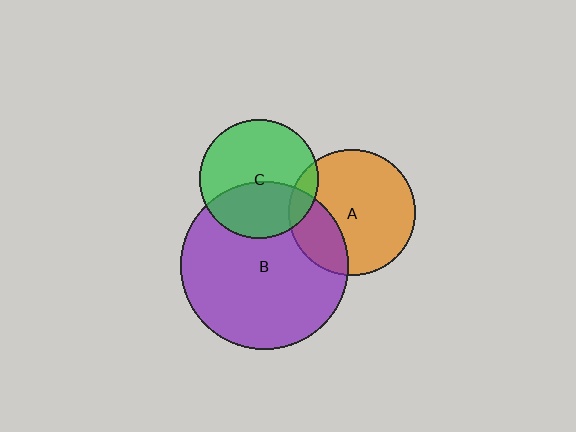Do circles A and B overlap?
Yes.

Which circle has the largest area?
Circle B (purple).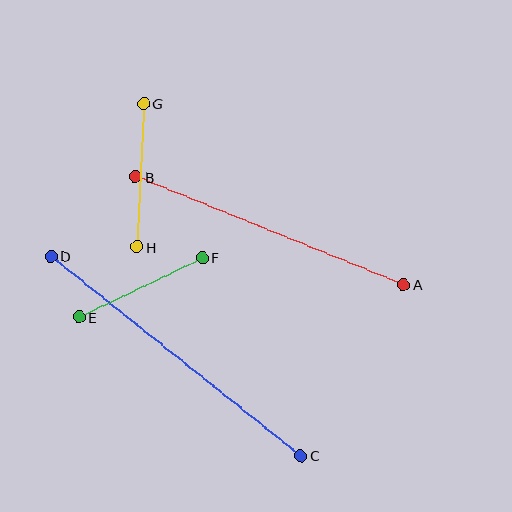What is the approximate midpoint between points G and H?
The midpoint is at approximately (140, 175) pixels.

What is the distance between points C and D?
The distance is approximately 320 pixels.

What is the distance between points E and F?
The distance is approximately 137 pixels.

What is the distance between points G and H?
The distance is approximately 143 pixels.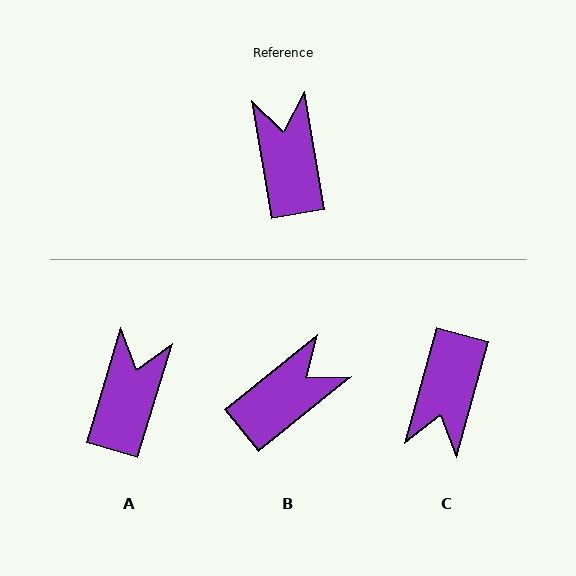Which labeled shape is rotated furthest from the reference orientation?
C, about 155 degrees away.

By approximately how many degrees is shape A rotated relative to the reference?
Approximately 27 degrees clockwise.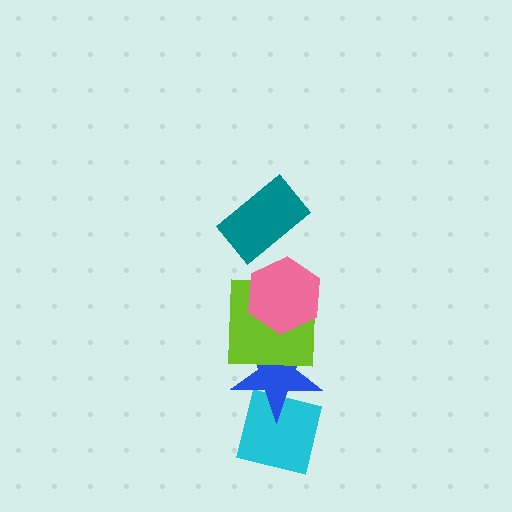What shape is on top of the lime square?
The pink hexagon is on top of the lime square.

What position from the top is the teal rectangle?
The teal rectangle is 1st from the top.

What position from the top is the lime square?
The lime square is 3rd from the top.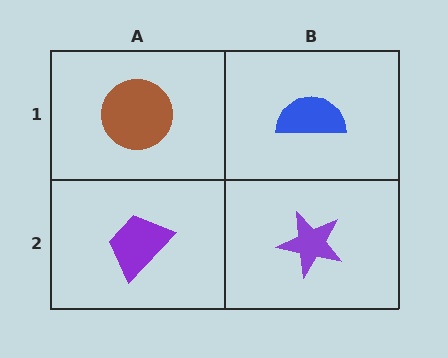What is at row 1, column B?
A blue semicircle.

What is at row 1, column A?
A brown circle.